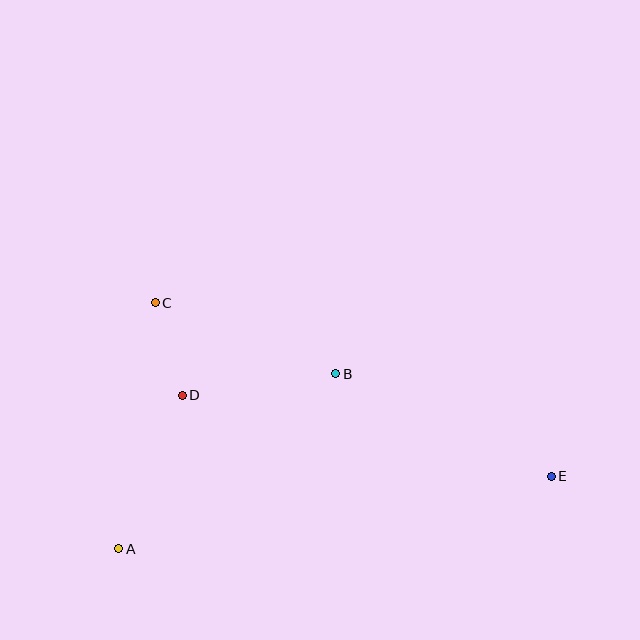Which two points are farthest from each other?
Points A and E are farthest from each other.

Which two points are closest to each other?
Points C and D are closest to each other.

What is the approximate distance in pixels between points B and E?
The distance between B and E is approximately 238 pixels.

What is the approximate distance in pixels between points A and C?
The distance between A and C is approximately 249 pixels.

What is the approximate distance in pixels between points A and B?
The distance between A and B is approximately 278 pixels.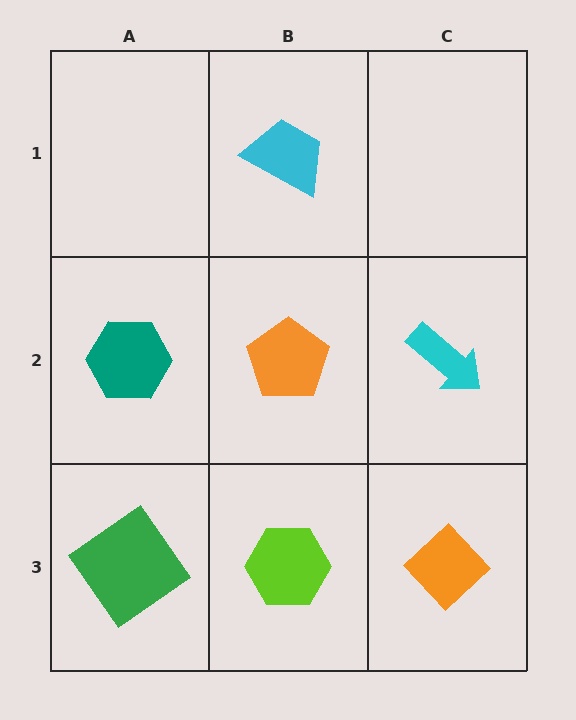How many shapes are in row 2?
3 shapes.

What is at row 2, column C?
A cyan arrow.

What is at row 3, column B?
A lime hexagon.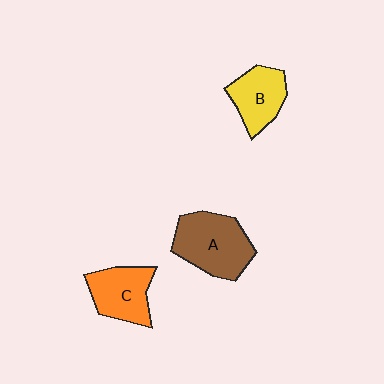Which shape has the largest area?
Shape A (brown).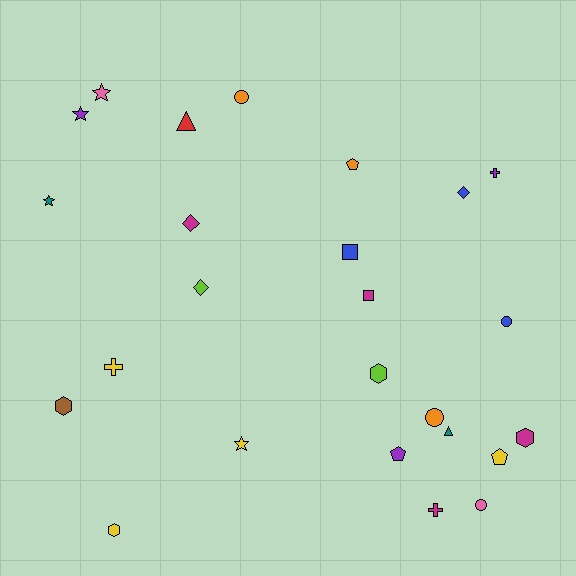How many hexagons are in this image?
There are 4 hexagons.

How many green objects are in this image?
There are no green objects.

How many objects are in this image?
There are 25 objects.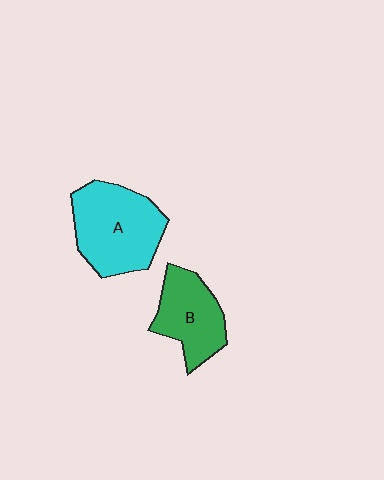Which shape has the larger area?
Shape A (cyan).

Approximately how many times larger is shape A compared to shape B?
Approximately 1.4 times.